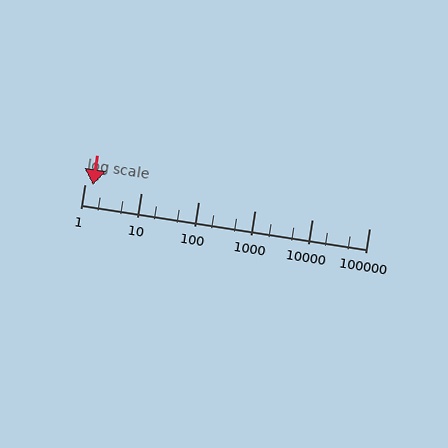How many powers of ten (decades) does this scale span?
The scale spans 5 decades, from 1 to 100000.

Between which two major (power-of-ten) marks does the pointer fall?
The pointer is between 1 and 10.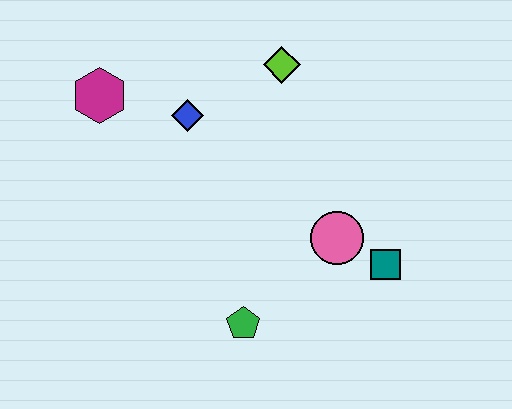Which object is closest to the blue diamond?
The magenta hexagon is closest to the blue diamond.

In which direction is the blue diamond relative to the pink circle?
The blue diamond is to the left of the pink circle.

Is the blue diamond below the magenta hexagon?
Yes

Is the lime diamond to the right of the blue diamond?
Yes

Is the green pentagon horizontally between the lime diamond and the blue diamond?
Yes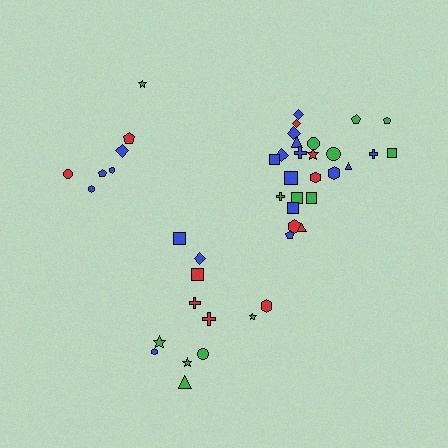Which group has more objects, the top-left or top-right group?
The top-right group.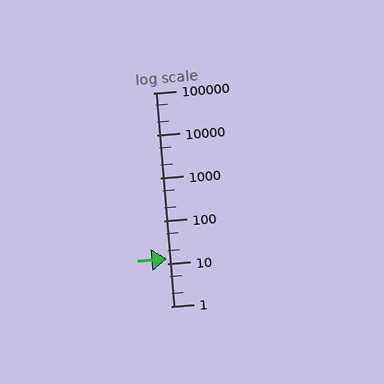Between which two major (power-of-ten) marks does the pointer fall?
The pointer is between 10 and 100.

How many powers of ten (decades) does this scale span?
The scale spans 5 decades, from 1 to 100000.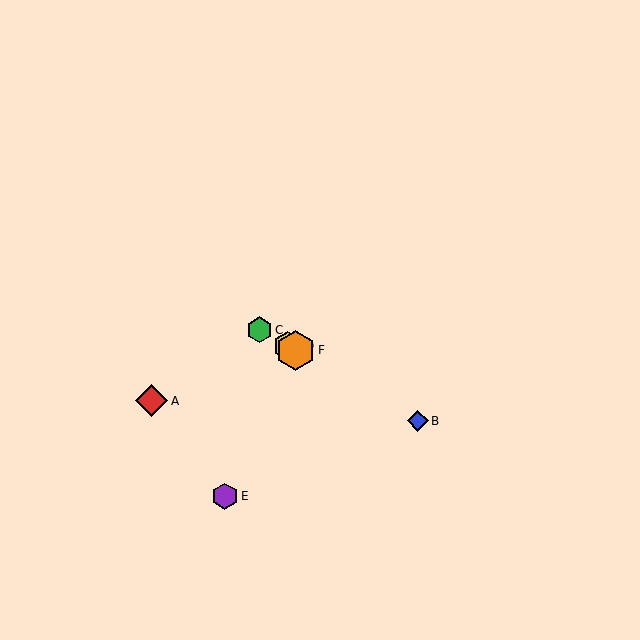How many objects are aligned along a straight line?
4 objects (B, C, D, F) are aligned along a straight line.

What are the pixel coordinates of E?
Object E is at (225, 496).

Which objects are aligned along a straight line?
Objects B, C, D, F are aligned along a straight line.